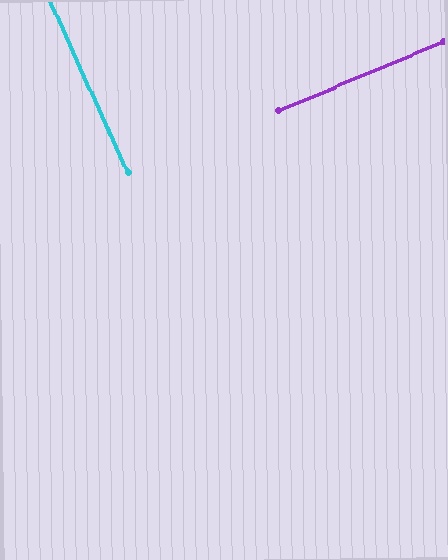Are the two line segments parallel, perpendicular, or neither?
Perpendicular — they meet at approximately 88°.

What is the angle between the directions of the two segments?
Approximately 88 degrees.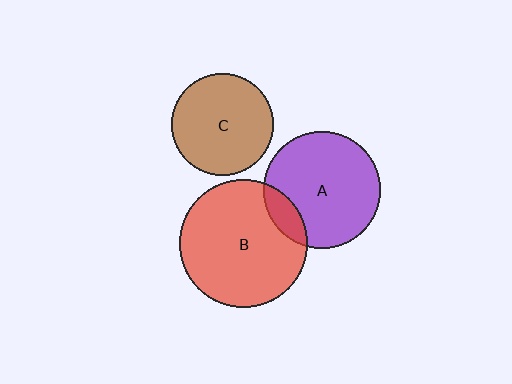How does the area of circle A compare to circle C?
Approximately 1.3 times.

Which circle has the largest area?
Circle B (red).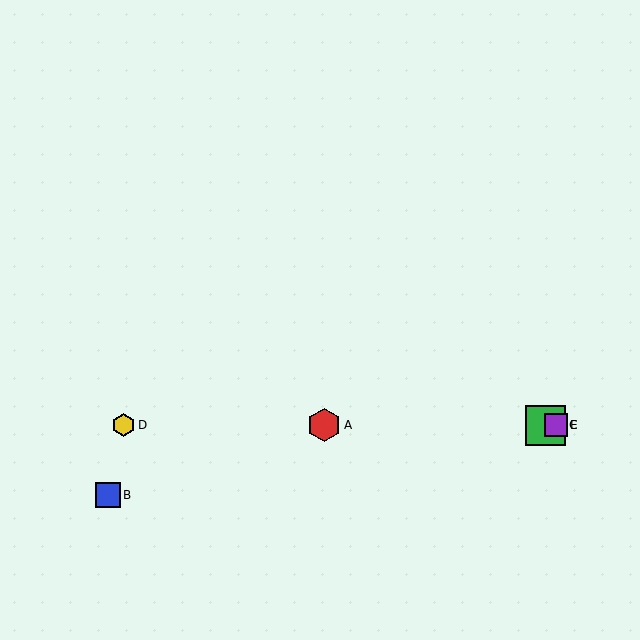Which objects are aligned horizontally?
Objects A, C, D, E are aligned horizontally.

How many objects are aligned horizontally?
4 objects (A, C, D, E) are aligned horizontally.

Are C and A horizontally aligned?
Yes, both are at y≈425.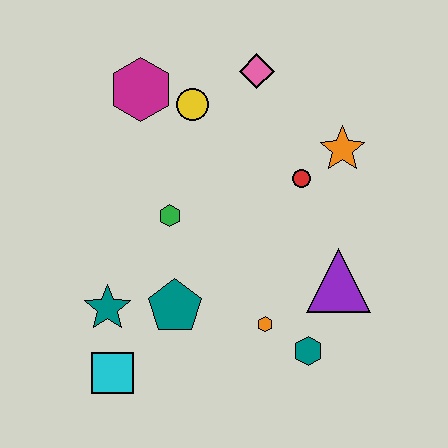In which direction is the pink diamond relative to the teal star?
The pink diamond is above the teal star.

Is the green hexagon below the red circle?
Yes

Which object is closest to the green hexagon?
The teal pentagon is closest to the green hexagon.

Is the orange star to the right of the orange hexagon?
Yes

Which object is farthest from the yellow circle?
The cyan square is farthest from the yellow circle.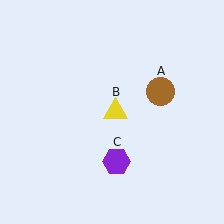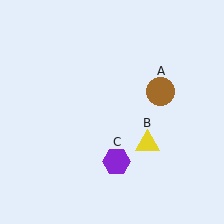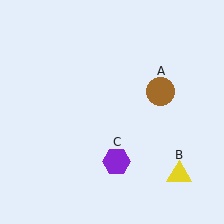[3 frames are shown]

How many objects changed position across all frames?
1 object changed position: yellow triangle (object B).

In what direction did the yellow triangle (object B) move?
The yellow triangle (object B) moved down and to the right.